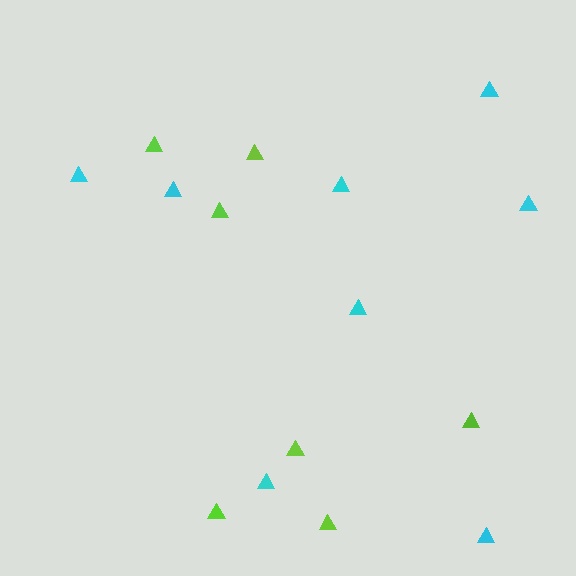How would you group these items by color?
There are 2 groups: one group of cyan triangles (8) and one group of lime triangles (7).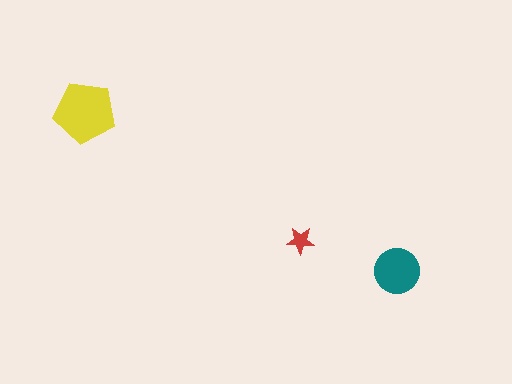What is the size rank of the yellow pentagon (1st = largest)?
1st.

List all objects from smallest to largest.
The red star, the teal circle, the yellow pentagon.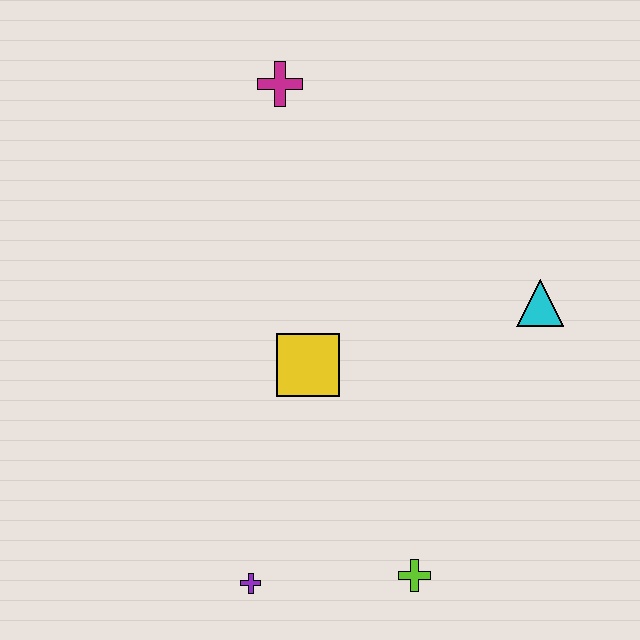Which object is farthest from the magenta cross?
The lime cross is farthest from the magenta cross.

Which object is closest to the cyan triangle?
The yellow square is closest to the cyan triangle.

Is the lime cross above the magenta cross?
No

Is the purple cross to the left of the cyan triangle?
Yes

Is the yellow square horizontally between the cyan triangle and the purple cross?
Yes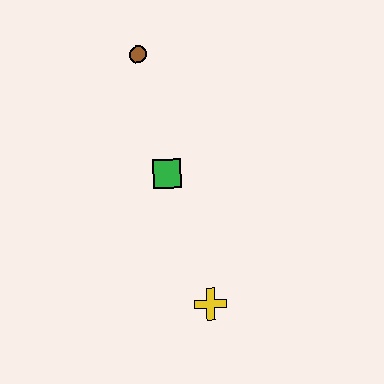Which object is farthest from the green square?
The yellow cross is farthest from the green square.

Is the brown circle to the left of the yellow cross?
Yes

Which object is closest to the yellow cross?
The green square is closest to the yellow cross.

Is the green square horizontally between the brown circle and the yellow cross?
Yes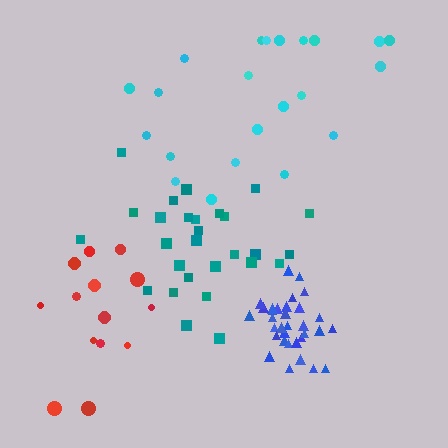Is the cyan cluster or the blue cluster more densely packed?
Blue.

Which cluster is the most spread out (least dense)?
Cyan.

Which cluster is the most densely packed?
Blue.